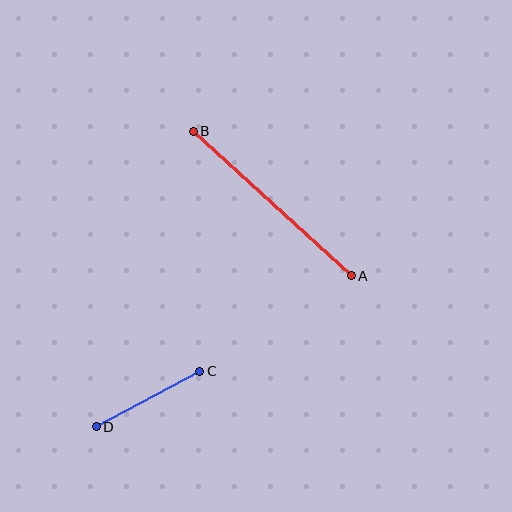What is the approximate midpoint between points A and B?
The midpoint is at approximately (272, 204) pixels.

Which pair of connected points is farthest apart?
Points A and B are farthest apart.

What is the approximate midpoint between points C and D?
The midpoint is at approximately (148, 399) pixels.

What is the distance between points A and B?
The distance is approximately 214 pixels.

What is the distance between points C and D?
The distance is approximately 117 pixels.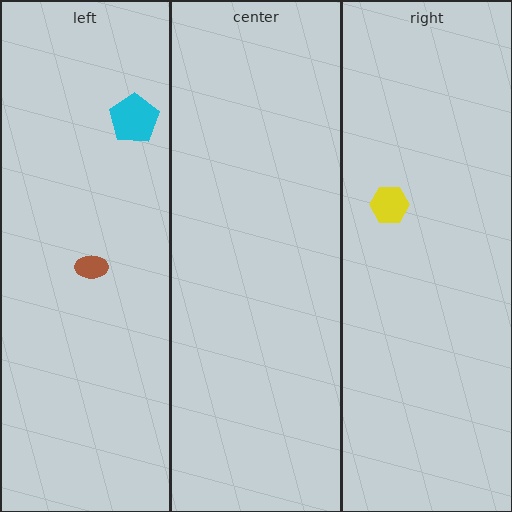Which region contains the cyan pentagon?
The left region.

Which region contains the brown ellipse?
The left region.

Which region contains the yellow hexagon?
The right region.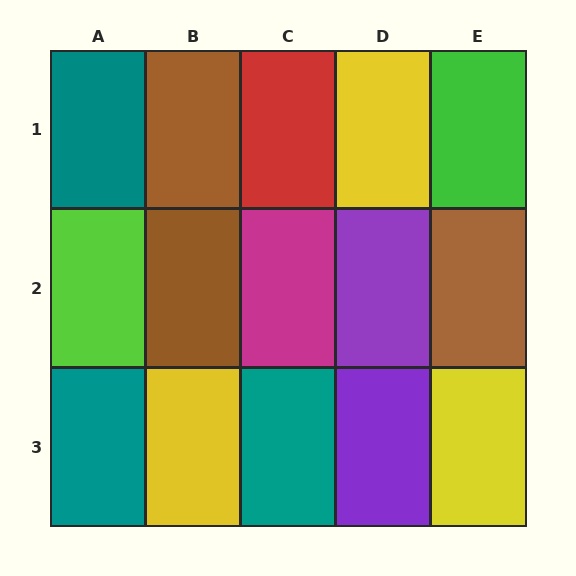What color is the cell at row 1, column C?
Red.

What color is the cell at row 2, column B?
Brown.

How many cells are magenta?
1 cell is magenta.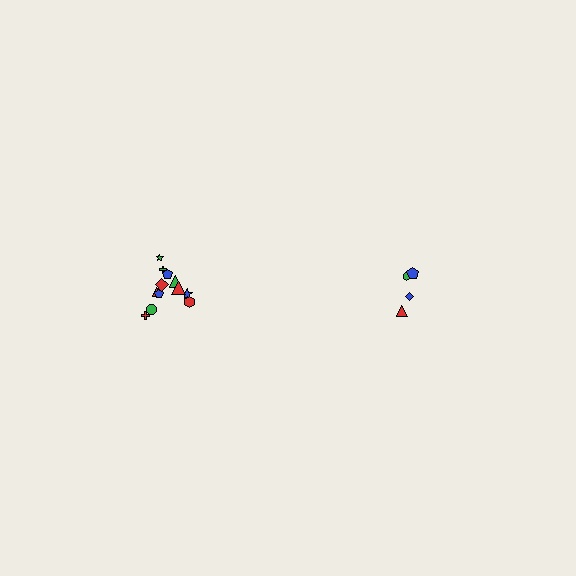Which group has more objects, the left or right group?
The left group.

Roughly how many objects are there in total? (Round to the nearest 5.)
Roughly 15 objects in total.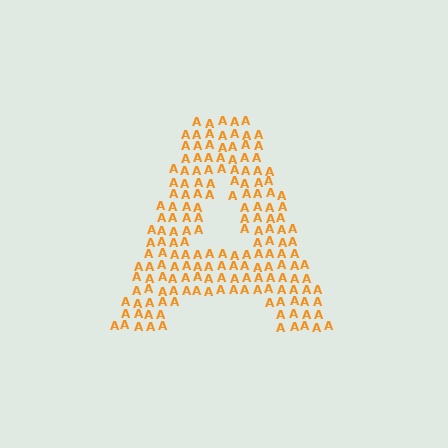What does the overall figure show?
The overall figure shows the letter A.